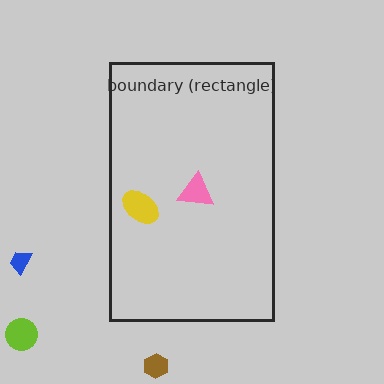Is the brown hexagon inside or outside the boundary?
Outside.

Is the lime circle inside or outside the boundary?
Outside.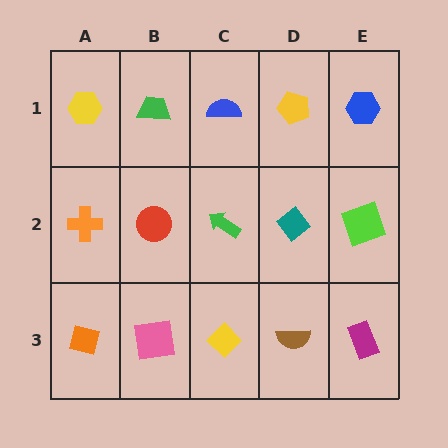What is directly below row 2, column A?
An orange square.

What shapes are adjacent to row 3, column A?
An orange cross (row 2, column A), a pink square (row 3, column B).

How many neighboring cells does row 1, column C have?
3.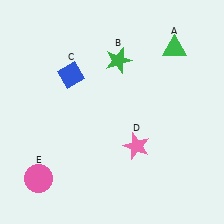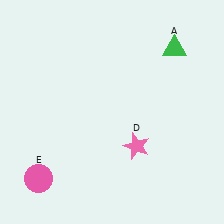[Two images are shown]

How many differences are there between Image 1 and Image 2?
There are 2 differences between the two images.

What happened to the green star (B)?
The green star (B) was removed in Image 2. It was in the top-right area of Image 1.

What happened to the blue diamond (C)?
The blue diamond (C) was removed in Image 2. It was in the top-left area of Image 1.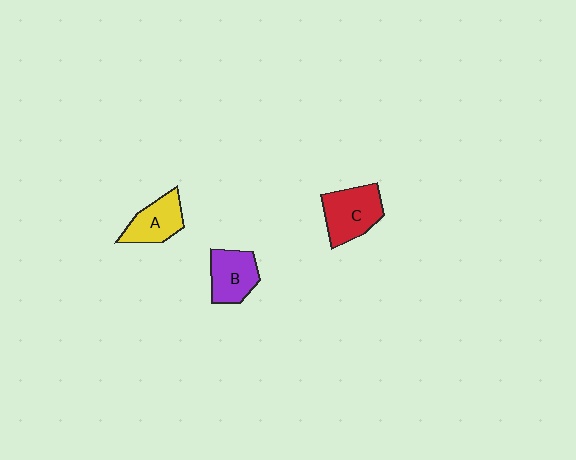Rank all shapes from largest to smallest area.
From largest to smallest: C (red), B (purple), A (yellow).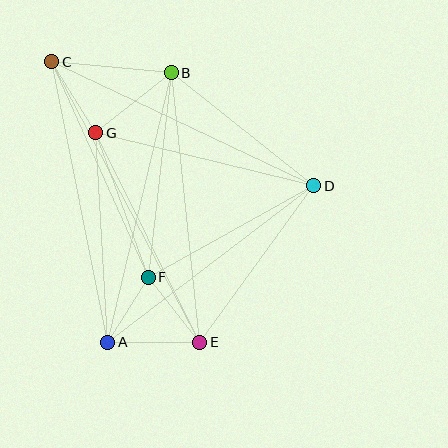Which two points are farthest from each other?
Points C and E are farthest from each other.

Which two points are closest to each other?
Points A and F are closest to each other.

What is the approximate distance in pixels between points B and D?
The distance between B and D is approximately 182 pixels.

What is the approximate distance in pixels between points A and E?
The distance between A and E is approximately 92 pixels.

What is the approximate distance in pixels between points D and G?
The distance between D and G is approximately 224 pixels.